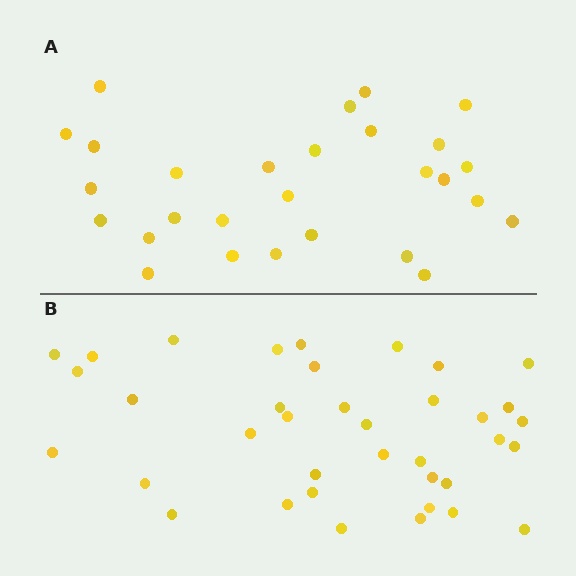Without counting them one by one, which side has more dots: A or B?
Region B (the bottom region) has more dots.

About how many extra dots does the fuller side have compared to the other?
Region B has roughly 8 or so more dots than region A.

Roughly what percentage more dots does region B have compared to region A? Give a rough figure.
About 30% more.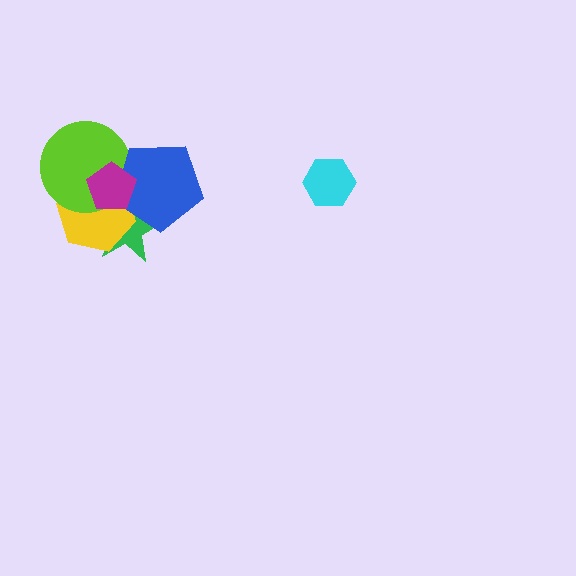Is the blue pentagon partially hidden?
Yes, it is partially covered by another shape.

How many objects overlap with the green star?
3 objects overlap with the green star.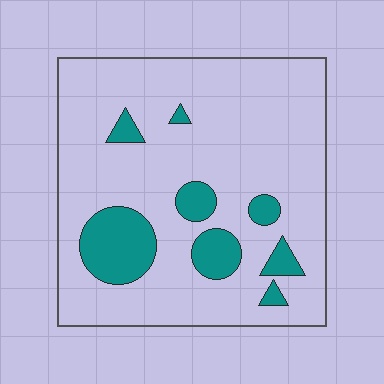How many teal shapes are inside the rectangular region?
8.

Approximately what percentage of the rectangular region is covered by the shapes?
Approximately 15%.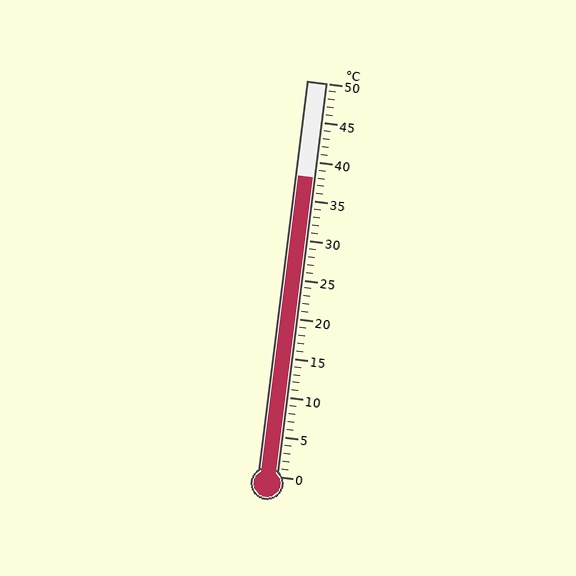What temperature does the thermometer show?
The thermometer shows approximately 38°C.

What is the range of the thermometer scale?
The thermometer scale ranges from 0°C to 50°C.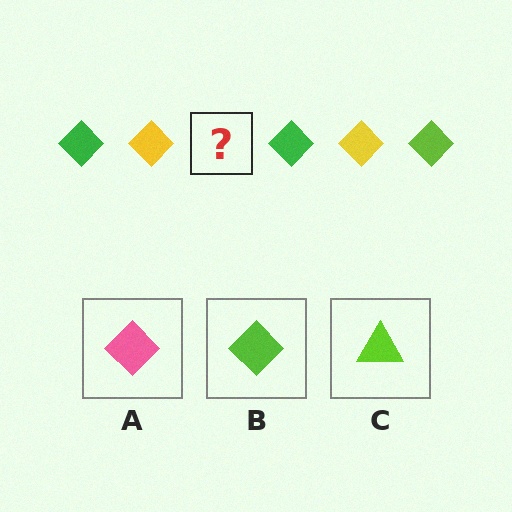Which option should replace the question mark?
Option B.